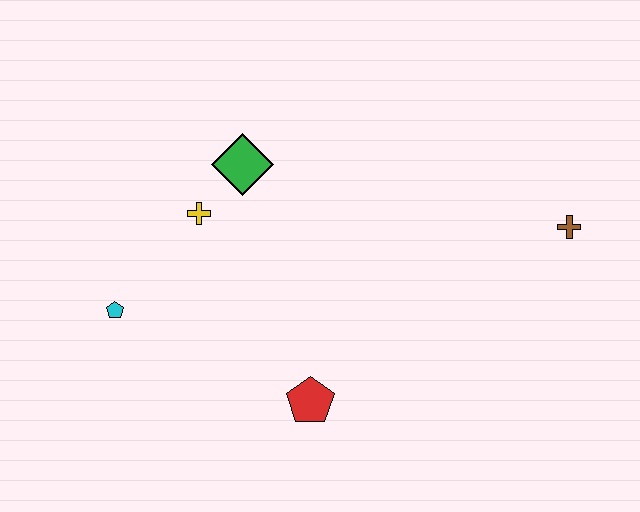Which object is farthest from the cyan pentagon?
The brown cross is farthest from the cyan pentagon.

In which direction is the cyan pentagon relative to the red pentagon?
The cyan pentagon is to the left of the red pentagon.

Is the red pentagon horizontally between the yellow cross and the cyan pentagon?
No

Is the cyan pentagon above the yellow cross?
No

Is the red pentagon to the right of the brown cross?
No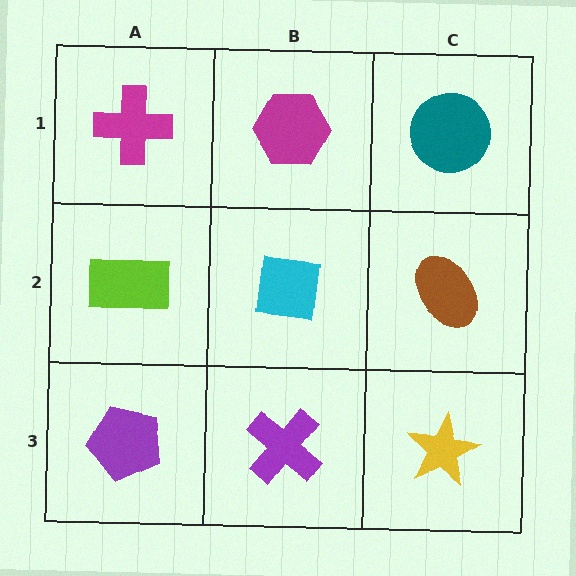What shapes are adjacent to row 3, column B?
A cyan square (row 2, column B), a purple pentagon (row 3, column A), a yellow star (row 3, column C).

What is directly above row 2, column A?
A magenta cross.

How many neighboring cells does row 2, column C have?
3.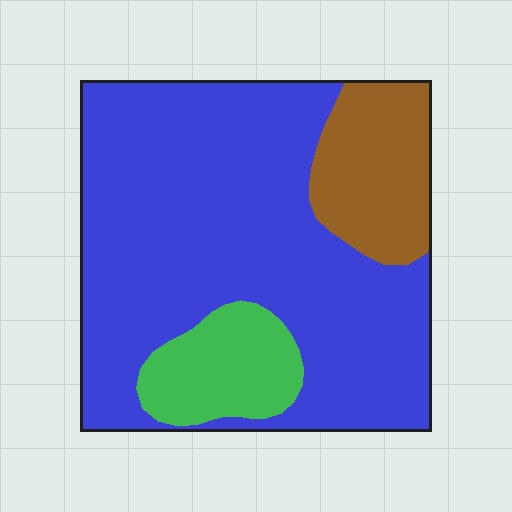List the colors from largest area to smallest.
From largest to smallest: blue, brown, green.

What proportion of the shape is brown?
Brown takes up about one sixth (1/6) of the shape.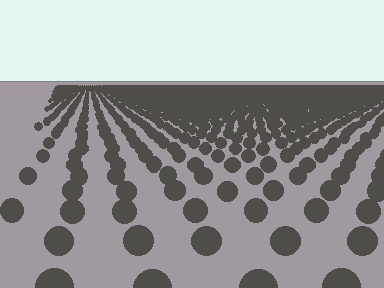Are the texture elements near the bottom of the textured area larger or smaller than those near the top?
Larger. Near the bottom, elements are closer to the viewer and appear at a bigger on-screen size.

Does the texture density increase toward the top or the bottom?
Density increases toward the top.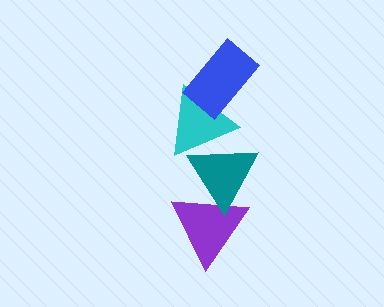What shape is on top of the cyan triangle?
The blue rectangle is on top of the cyan triangle.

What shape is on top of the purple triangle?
The teal triangle is on top of the purple triangle.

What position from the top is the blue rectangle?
The blue rectangle is 1st from the top.